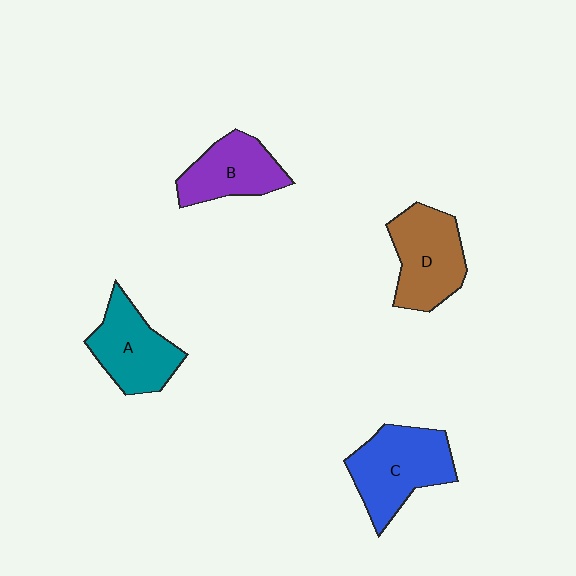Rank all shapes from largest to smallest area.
From largest to smallest: C (blue), D (brown), A (teal), B (purple).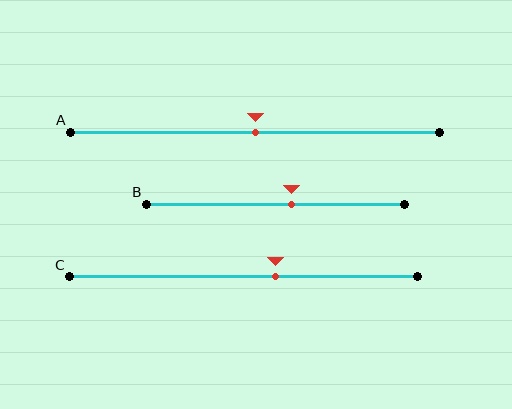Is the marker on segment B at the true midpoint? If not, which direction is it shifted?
No, the marker on segment B is shifted to the right by about 6% of the segment length.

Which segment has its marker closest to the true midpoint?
Segment A has its marker closest to the true midpoint.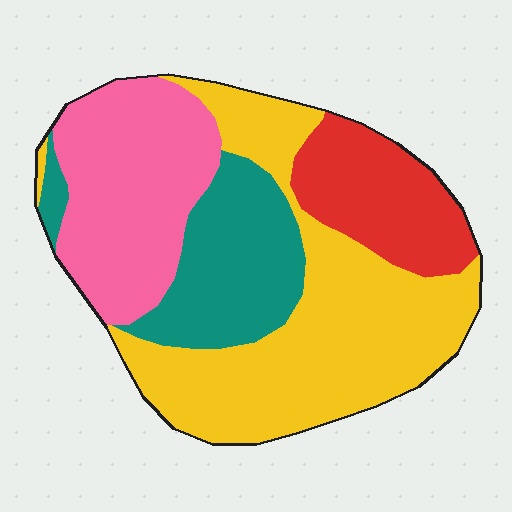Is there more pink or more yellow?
Yellow.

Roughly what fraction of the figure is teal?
Teal takes up about one fifth (1/5) of the figure.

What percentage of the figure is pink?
Pink takes up about one quarter (1/4) of the figure.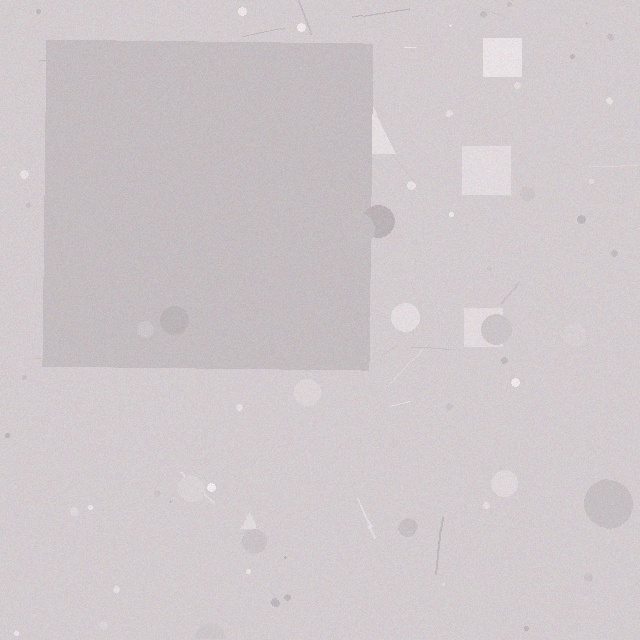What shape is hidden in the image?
A square is hidden in the image.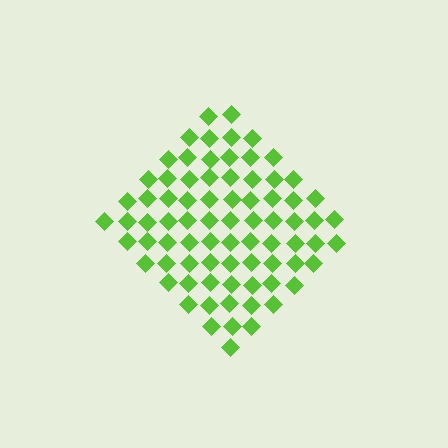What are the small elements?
The small elements are diamonds.